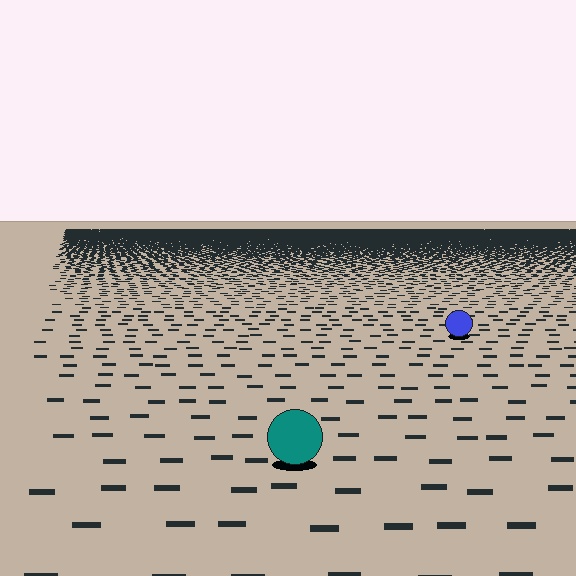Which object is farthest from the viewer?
The blue circle is farthest from the viewer. It appears smaller and the ground texture around it is denser.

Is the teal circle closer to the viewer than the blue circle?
Yes. The teal circle is closer — you can tell from the texture gradient: the ground texture is coarser near it.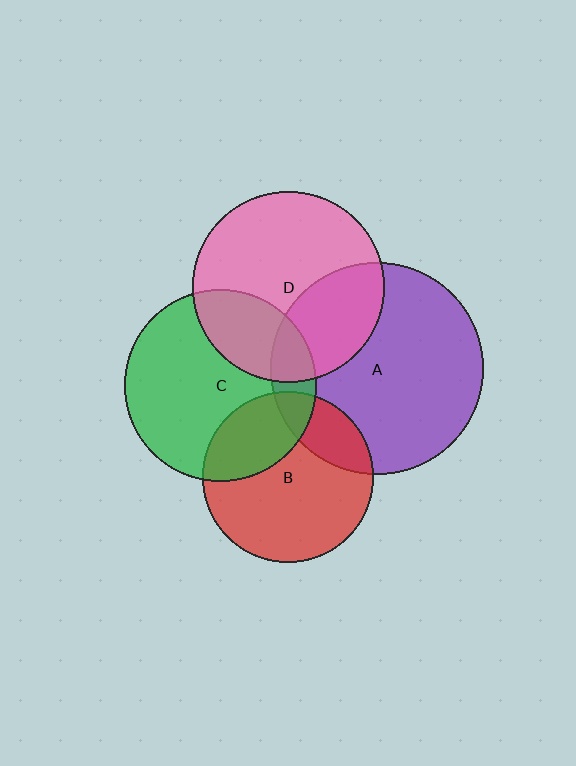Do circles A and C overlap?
Yes.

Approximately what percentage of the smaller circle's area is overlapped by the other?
Approximately 15%.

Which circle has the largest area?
Circle A (purple).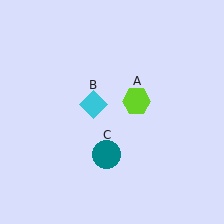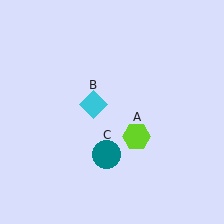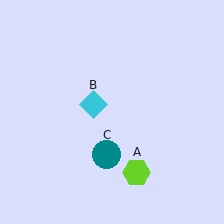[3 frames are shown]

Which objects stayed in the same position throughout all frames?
Cyan diamond (object B) and teal circle (object C) remained stationary.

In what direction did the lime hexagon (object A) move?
The lime hexagon (object A) moved down.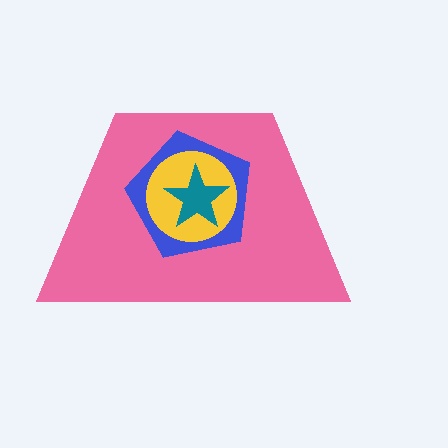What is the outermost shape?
The pink trapezoid.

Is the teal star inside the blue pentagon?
Yes.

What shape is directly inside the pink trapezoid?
The blue pentagon.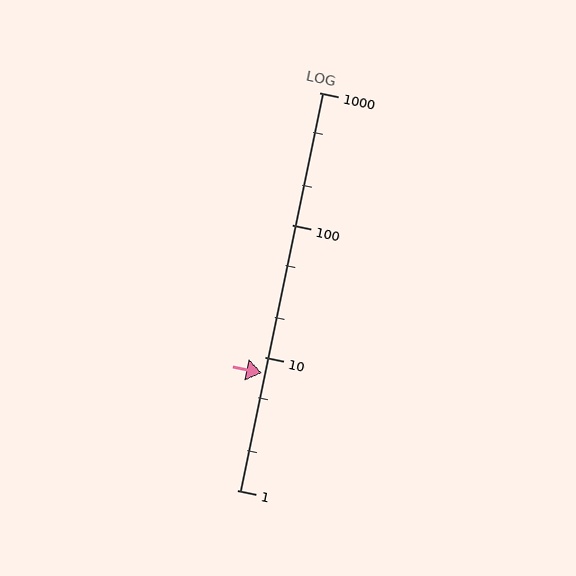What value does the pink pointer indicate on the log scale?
The pointer indicates approximately 7.6.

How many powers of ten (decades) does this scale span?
The scale spans 3 decades, from 1 to 1000.